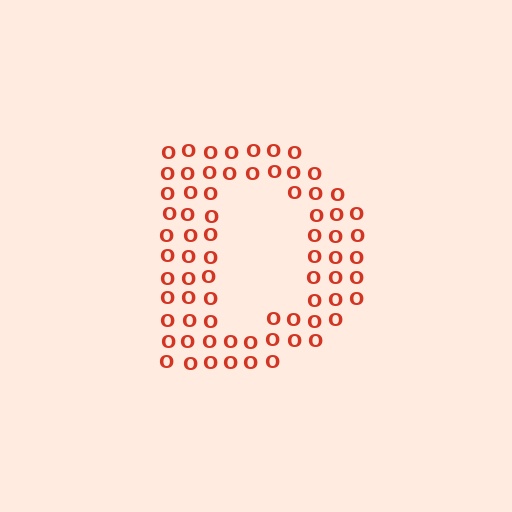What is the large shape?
The large shape is the letter D.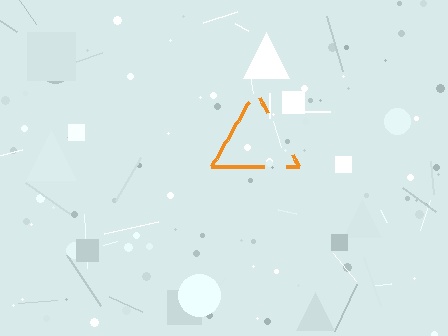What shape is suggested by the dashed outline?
The dashed outline suggests a triangle.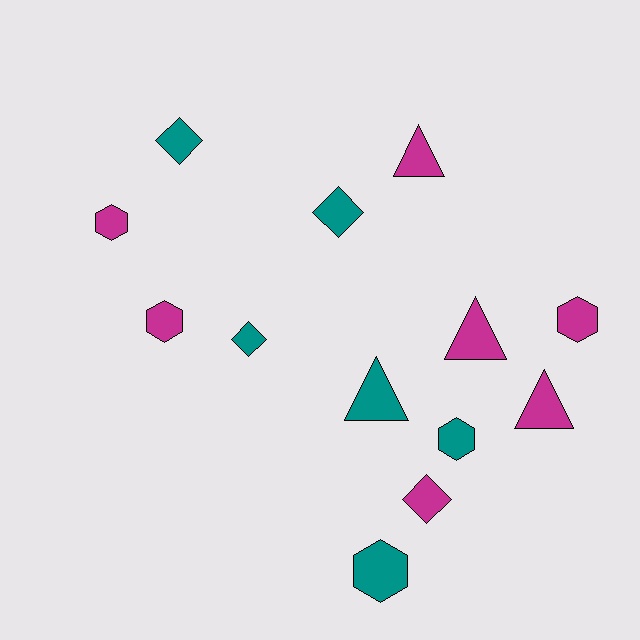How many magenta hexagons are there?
There are 3 magenta hexagons.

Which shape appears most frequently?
Hexagon, with 5 objects.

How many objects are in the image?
There are 13 objects.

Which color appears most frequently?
Magenta, with 7 objects.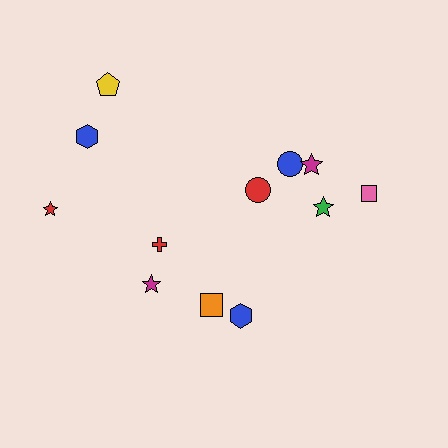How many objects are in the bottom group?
There are 4 objects.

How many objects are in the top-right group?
There are 5 objects.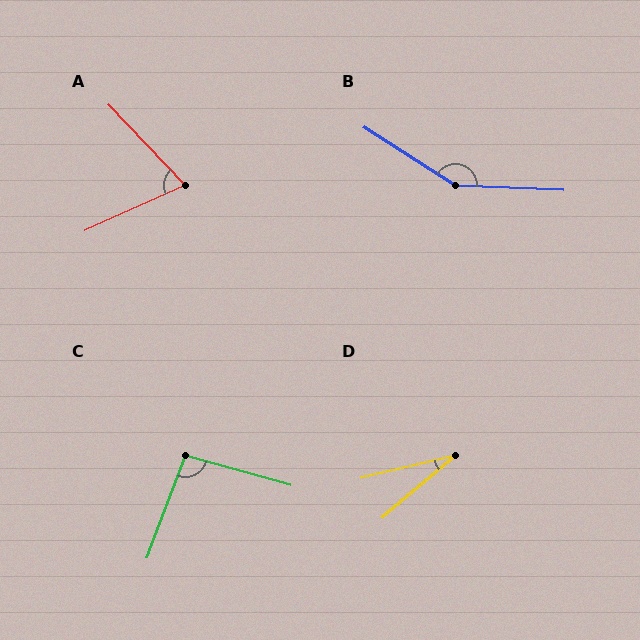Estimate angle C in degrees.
Approximately 95 degrees.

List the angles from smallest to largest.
D (27°), A (71°), C (95°), B (150°).